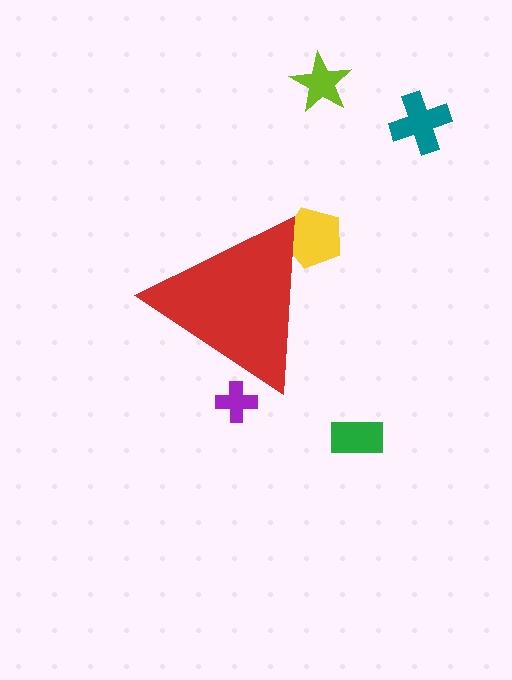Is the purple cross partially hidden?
Yes, the purple cross is partially hidden behind the red triangle.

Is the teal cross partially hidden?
No, the teal cross is fully visible.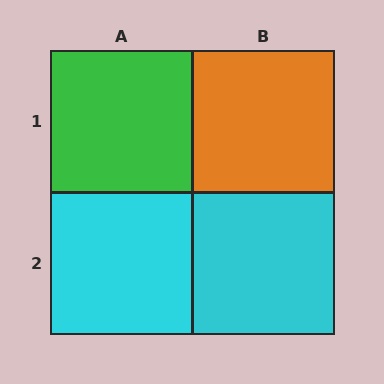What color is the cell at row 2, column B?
Cyan.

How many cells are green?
1 cell is green.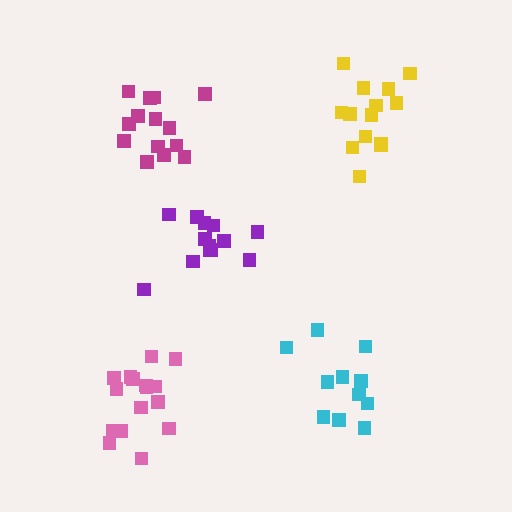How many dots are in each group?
Group 1: 13 dots, Group 2: 11 dots, Group 3: 14 dots, Group 4: 14 dots, Group 5: 16 dots (68 total).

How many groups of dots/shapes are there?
There are 5 groups.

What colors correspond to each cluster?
The clusters are colored: purple, cyan, magenta, yellow, pink.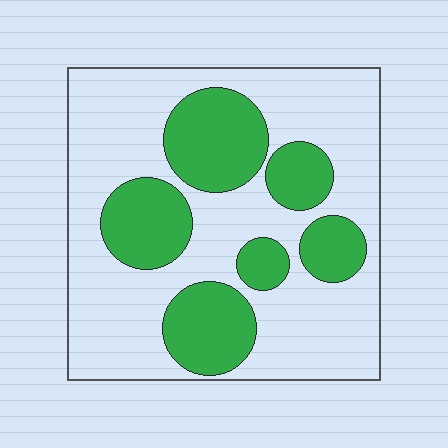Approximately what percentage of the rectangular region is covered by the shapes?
Approximately 35%.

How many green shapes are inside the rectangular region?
6.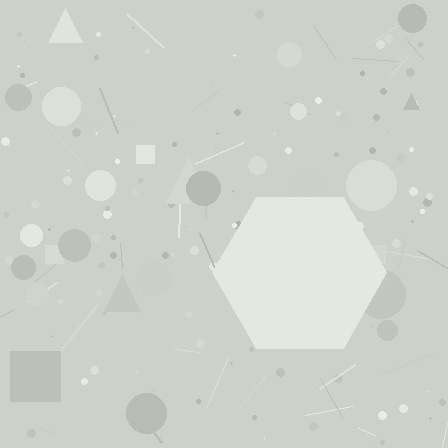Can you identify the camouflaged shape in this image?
The camouflaged shape is a hexagon.